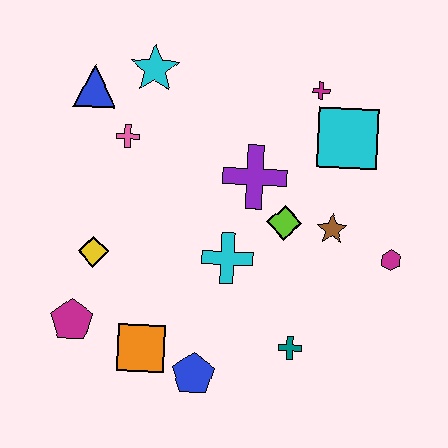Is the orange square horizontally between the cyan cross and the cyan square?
No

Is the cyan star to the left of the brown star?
Yes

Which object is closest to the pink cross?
The blue triangle is closest to the pink cross.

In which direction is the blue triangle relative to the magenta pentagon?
The blue triangle is above the magenta pentagon.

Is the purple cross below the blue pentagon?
No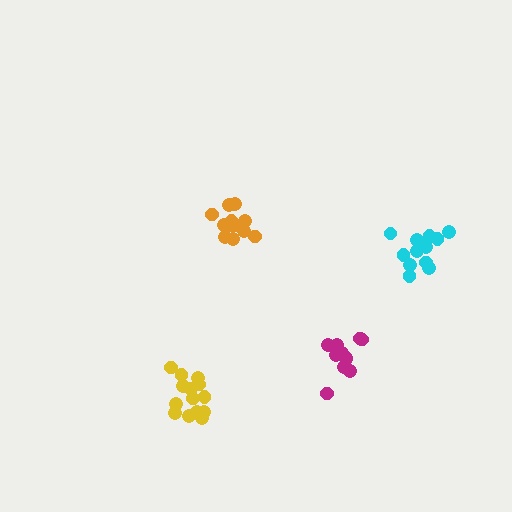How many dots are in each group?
Group 1: 11 dots, Group 2: 11 dots, Group 3: 14 dots, Group 4: 14 dots (50 total).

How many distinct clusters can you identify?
There are 4 distinct clusters.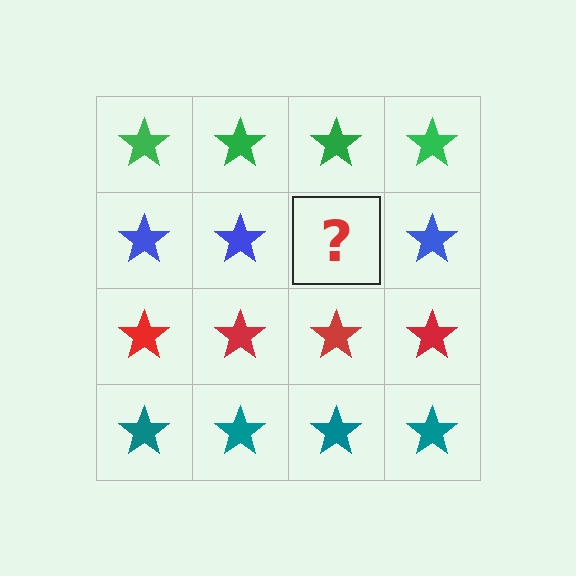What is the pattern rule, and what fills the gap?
The rule is that each row has a consistent color. The gap should be filled with a blue star.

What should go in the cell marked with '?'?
The missing cell should contain a blue star.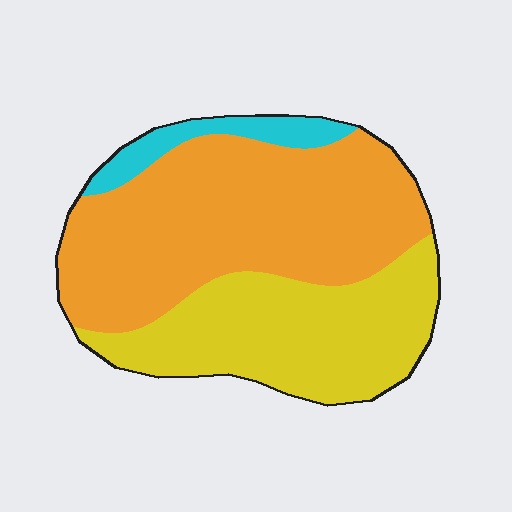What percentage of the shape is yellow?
Yellow covers about 35% of the shape.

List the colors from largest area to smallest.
From largest to smallest: orange, yellow, cyan.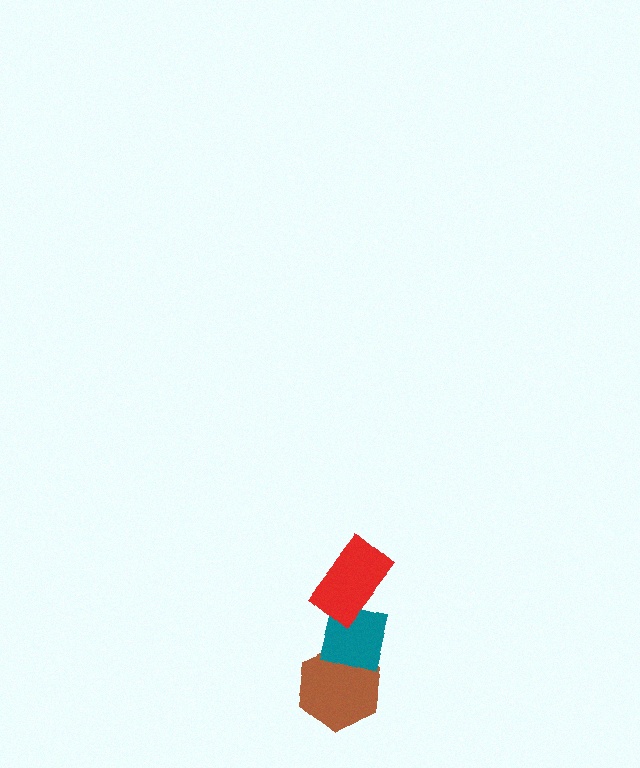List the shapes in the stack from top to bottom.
From top to bottom: the red rectangle, the teal square, the brown hexagon.